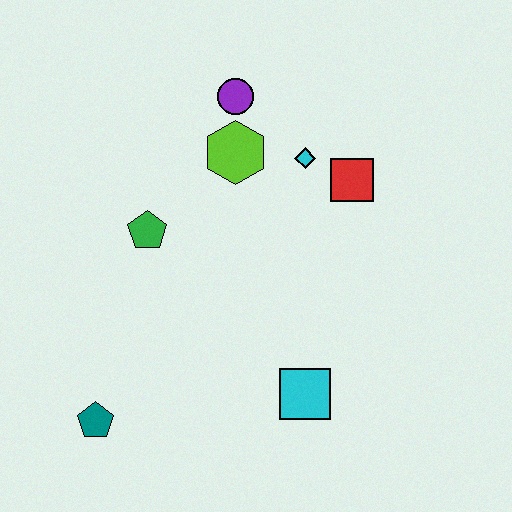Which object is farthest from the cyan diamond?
The teal pentagon is farthest from the cyan diamond.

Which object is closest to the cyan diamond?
The red square is closest to the cyan diamond.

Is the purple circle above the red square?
Yes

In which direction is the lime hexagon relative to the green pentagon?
The lime hexagon is to the right of the green pentagon.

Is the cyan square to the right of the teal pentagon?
Yes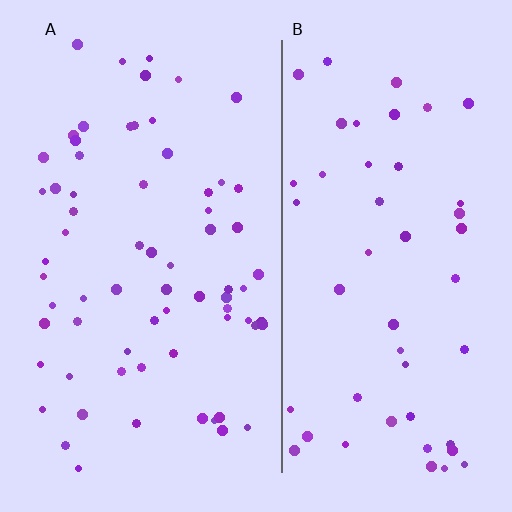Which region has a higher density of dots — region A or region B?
A (the left).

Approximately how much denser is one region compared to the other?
Approximately 1.4× — region A over region B.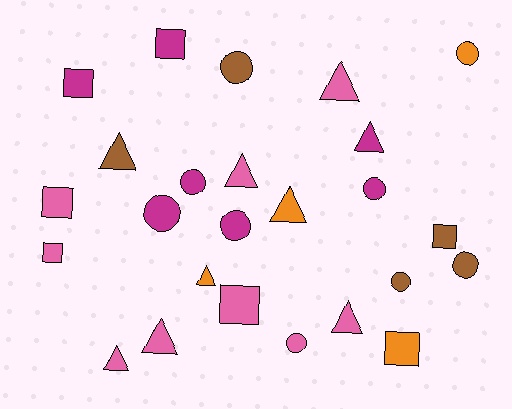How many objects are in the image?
There are 25 objects.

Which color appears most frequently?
Pink, with 9 objects.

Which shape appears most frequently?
Triangle, with 9 objects.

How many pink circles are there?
There is 1 pink circle.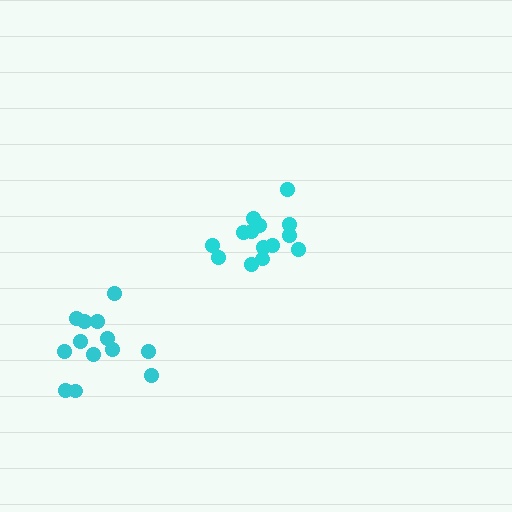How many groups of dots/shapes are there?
There are 2 groups.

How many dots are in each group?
Group 1: 14 dots, Group 2: 13 dots (27 total).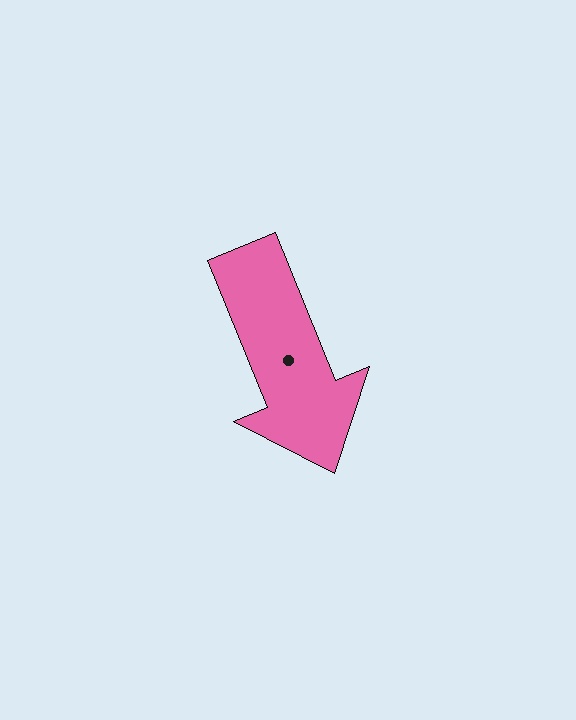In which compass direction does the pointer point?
South.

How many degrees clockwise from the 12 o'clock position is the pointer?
Approximately 158 degrees.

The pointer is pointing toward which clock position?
Roughly 5 o'clock.